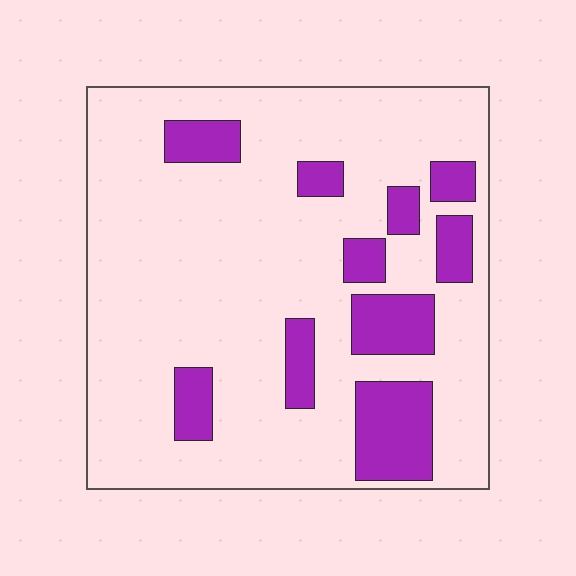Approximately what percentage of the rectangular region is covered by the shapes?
Approximately 20%.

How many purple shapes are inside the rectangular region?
10.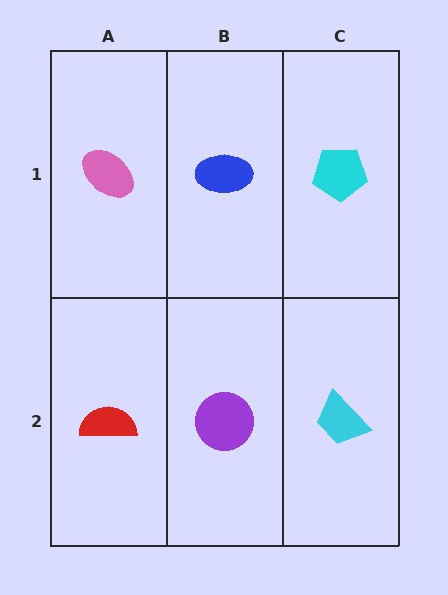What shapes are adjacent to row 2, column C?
A cyan pentagon (row 1, column C), a purple circle (row 2, column B).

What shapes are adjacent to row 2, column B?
A blue ellipse (row 1, column B), a red semicircle (row 2, column A), a cyan trapezoid (row 2, column C).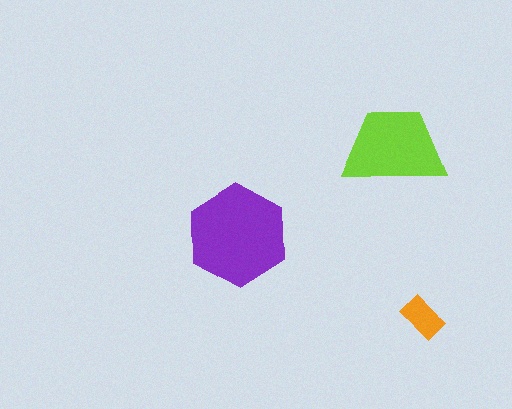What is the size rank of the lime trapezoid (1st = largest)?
2nd.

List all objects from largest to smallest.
The purple hexagon, the lime trapezoid, the orange rectangle.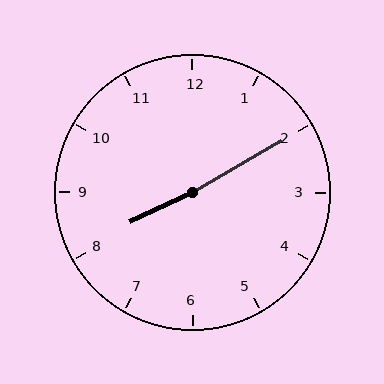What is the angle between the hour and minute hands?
Approximately 175 degrees.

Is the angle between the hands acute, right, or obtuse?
It is obtuse.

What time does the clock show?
8:10.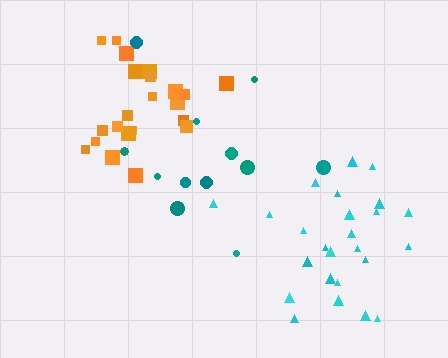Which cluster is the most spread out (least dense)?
Teal.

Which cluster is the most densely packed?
Orange.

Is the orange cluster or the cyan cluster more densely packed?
Orange.